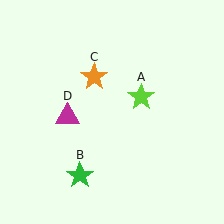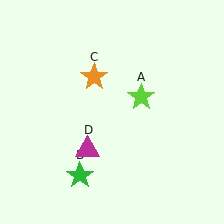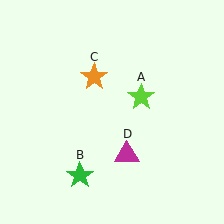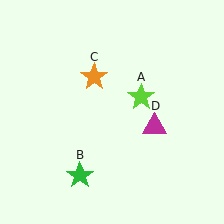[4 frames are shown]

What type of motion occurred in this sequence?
The magenta triangle (object D) rotated counterclockwise around the center of the scene.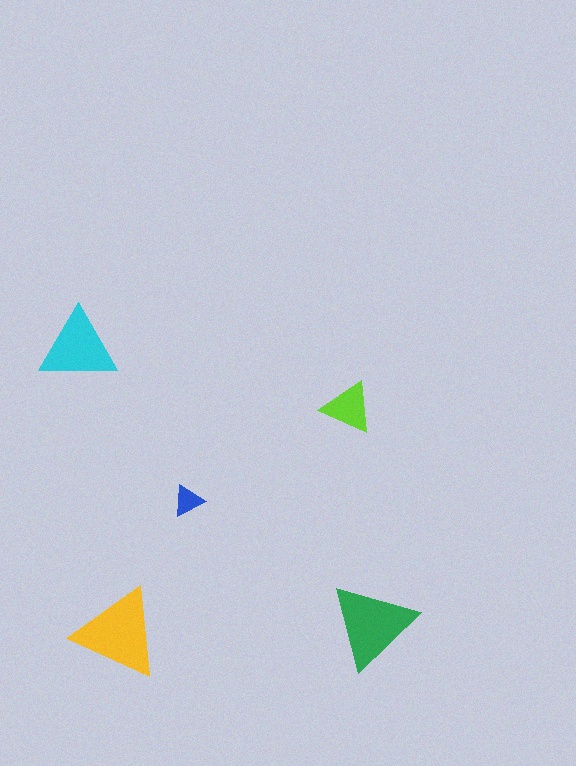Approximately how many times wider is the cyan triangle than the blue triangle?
About 2.5 times wider.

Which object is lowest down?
The yellow triangle is bottommost.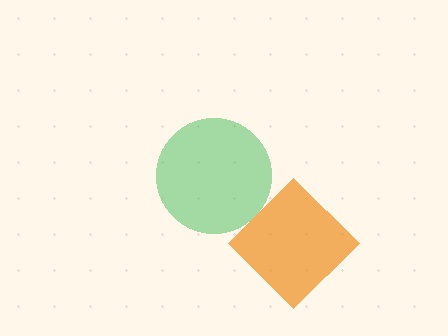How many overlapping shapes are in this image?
There are 2 overlapping shapes in the image.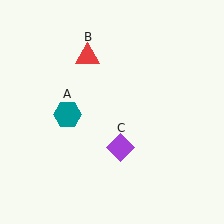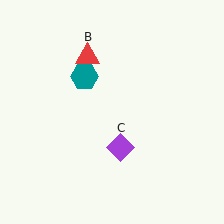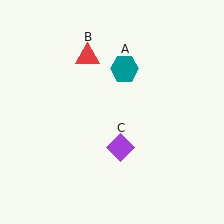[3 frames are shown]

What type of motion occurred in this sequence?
The teal hexagon (object A) rotated clockwise around the center of the scene.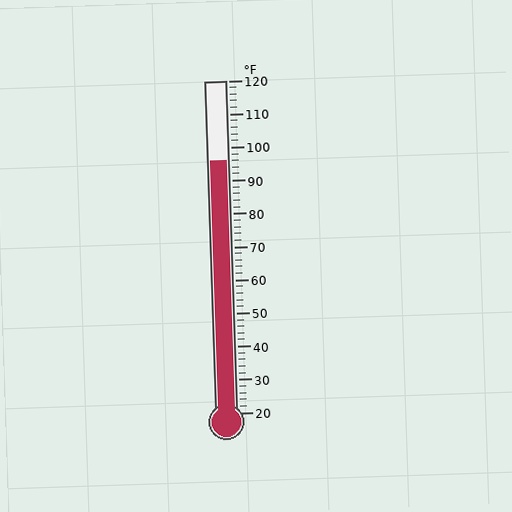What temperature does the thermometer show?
The thermometer shows approximately 96°F.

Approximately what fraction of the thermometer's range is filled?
The thermometer is filled to approximately 75% of its range.